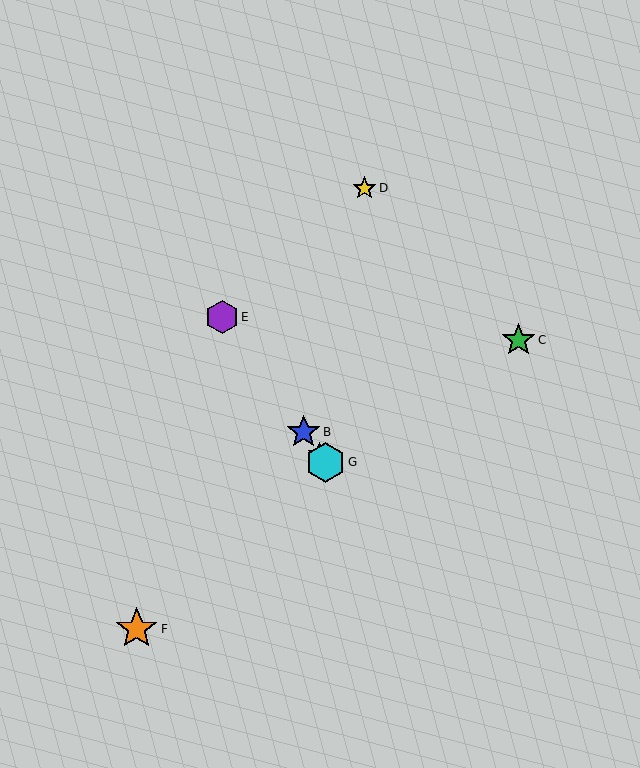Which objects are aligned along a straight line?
Objects A, B, E, G are aligned along a straight line.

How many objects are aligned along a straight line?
4 objects (A, B, E, G) are aligned along a straight line.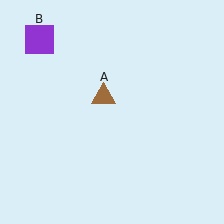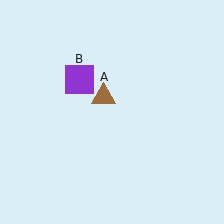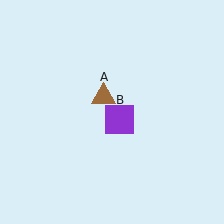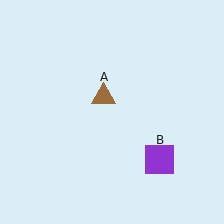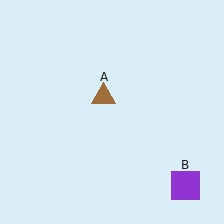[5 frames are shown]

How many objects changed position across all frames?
1 object changed position: purple square (object B).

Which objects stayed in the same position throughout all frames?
Brown triangle (object A) remained stationary.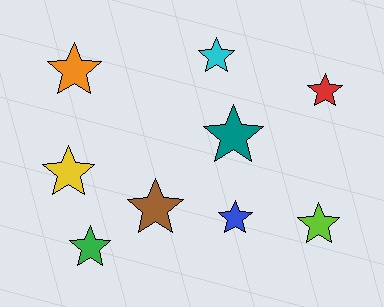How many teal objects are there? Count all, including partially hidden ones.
There is 1 teal object.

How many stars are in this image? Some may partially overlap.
There are 9 stars.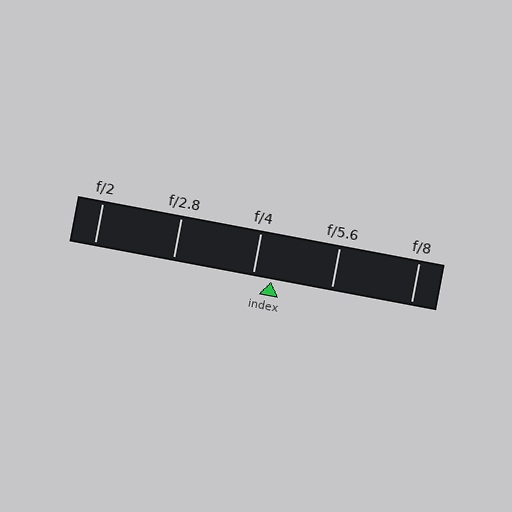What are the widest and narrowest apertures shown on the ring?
The widest aperture shown is f/2 and the narrowest is f/8.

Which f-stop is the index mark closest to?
The index mark is closest to f/4.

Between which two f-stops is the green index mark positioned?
The index mark is between f/4 and f/5.6.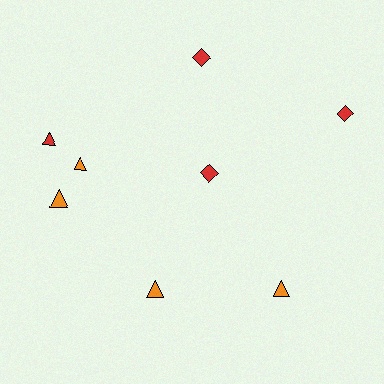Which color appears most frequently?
Red, with 4 objects.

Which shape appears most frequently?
Triangle, with 5 objects.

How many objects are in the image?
There are 8 objects.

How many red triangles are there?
There is 1 red triangle.